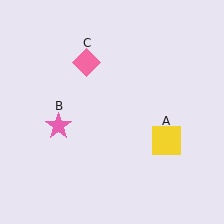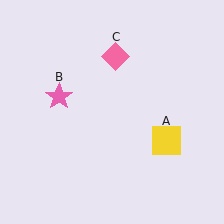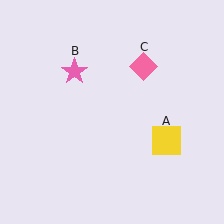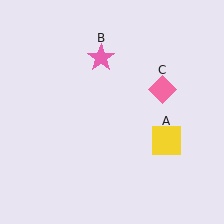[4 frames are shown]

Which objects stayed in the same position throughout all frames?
Yellow square (object A) remained stationary.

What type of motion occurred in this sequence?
The pink star (object B), pink diamond (object C) rotated clockwise around the center of the scene.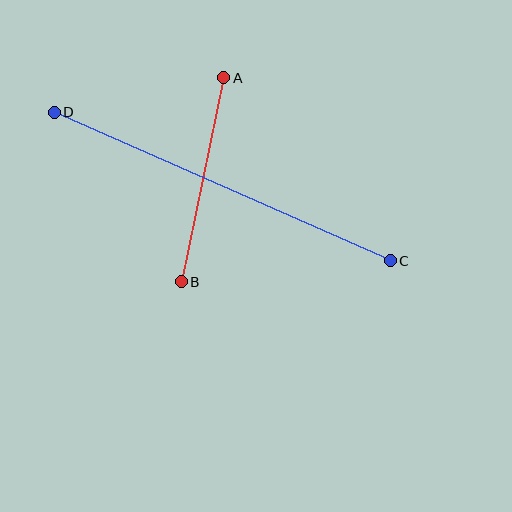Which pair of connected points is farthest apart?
Points C and D are farthest apart.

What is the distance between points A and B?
The distance is approximately 208 pixels.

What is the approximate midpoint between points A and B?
The midpoint is at approximately (203, 180) pixels.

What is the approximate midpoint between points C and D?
The midpoint is at approximately (222, 186) pixels.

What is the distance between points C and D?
The distance is approximately 368 pixels.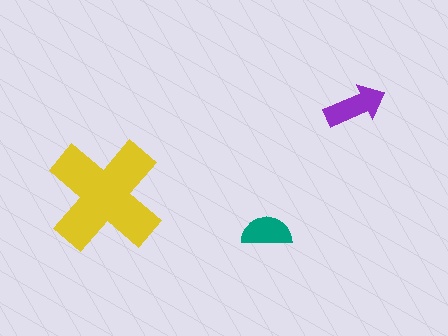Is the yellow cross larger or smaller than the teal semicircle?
Larger.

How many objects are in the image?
There are 3 objects in the image.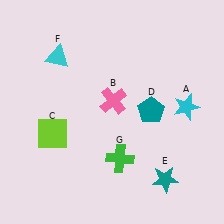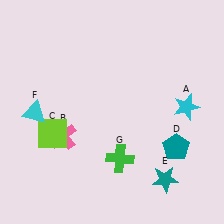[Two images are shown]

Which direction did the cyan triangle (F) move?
The cyan triangle (F) moved down.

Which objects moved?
The objects that moved are: the pink cross (B), the teal pentagon (D), the cyan triangle (F).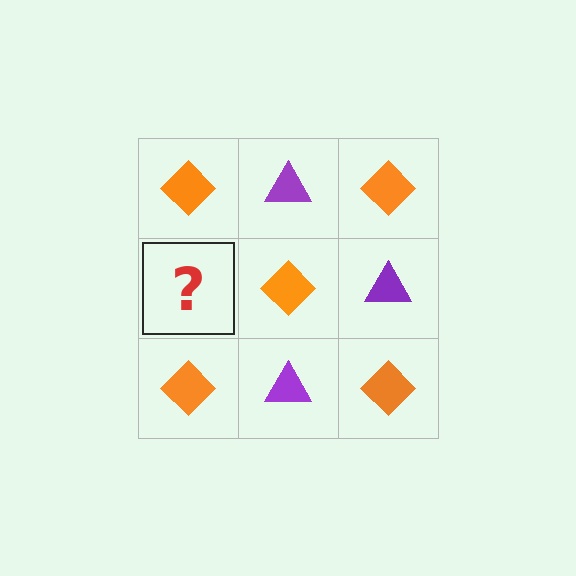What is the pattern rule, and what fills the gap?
The rule is that it alternates orange diamond and purple triangle in a checkerboard pattern. The gap should be filled with a purple triangle.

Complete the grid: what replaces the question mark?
The question mark should be replaced with a purple triangle.